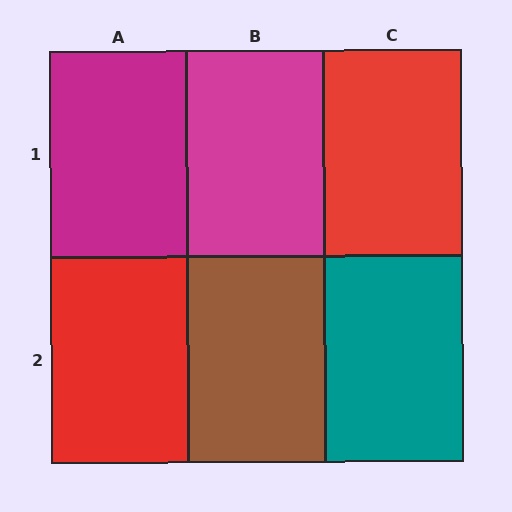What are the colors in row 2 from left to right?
Red, brown, teal.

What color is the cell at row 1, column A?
Magenta.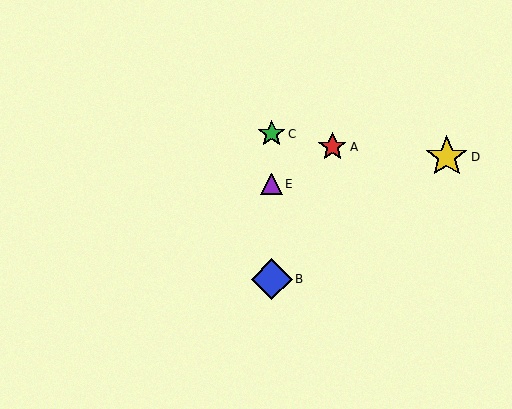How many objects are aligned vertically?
3 objects (B, C, E) are aligned vertically.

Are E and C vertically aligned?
Yes, both are at x≈272.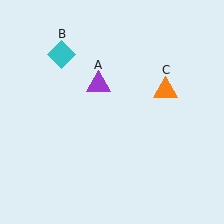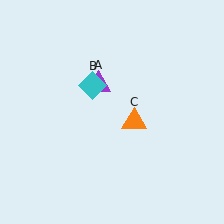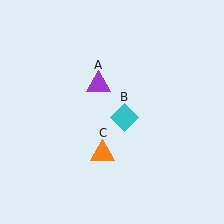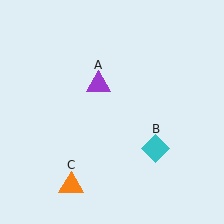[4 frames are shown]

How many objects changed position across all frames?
2 objects changed position: cyan diamond (object B), orange triangle (object C).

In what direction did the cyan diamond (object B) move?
The cyan diamond (object B) moved down and to the right.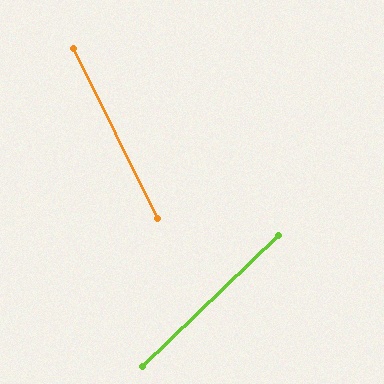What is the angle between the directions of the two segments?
Approximately 72 degrees.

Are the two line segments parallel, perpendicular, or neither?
Neither parallel nor perpendicular — they differ by about 72°.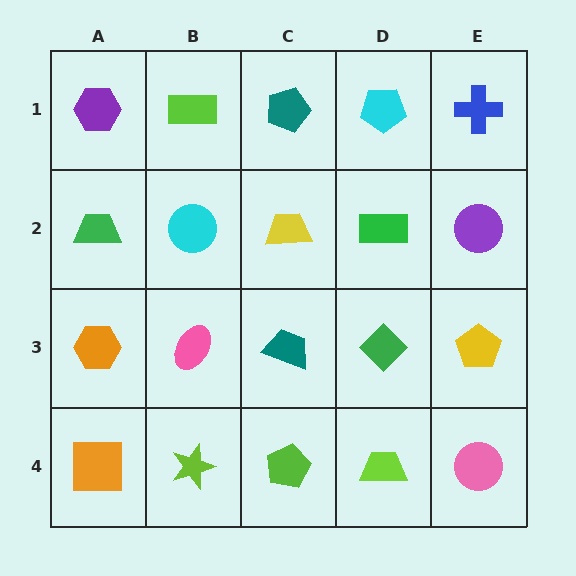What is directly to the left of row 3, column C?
A pink ellipse.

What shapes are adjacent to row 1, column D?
A green rectangle (row 2, column D), a teal pentagon (row 1, column C), a blue cross (row 1, column E).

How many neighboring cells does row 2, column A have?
3.